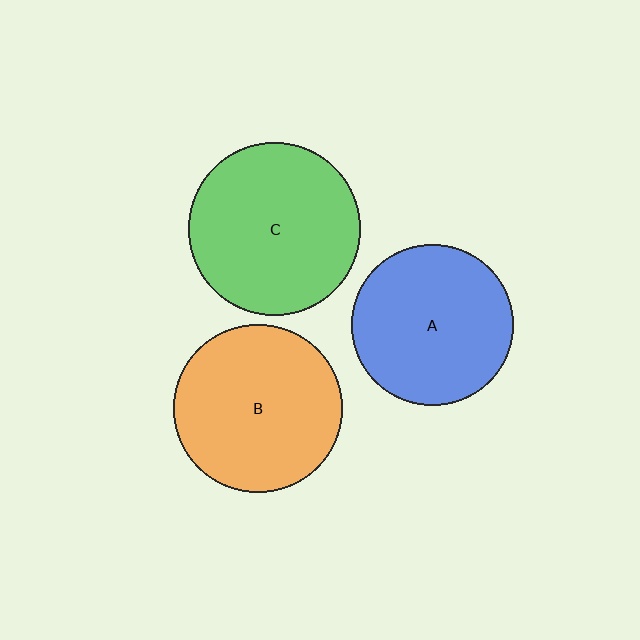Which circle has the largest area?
Circle C (green).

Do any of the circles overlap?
No, none of the circles overlap.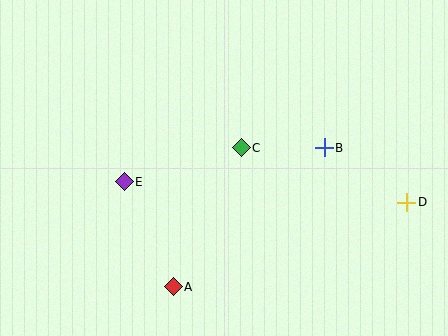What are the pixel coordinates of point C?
Point C is at (241, 148).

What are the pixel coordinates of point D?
Point D is at (407, 202).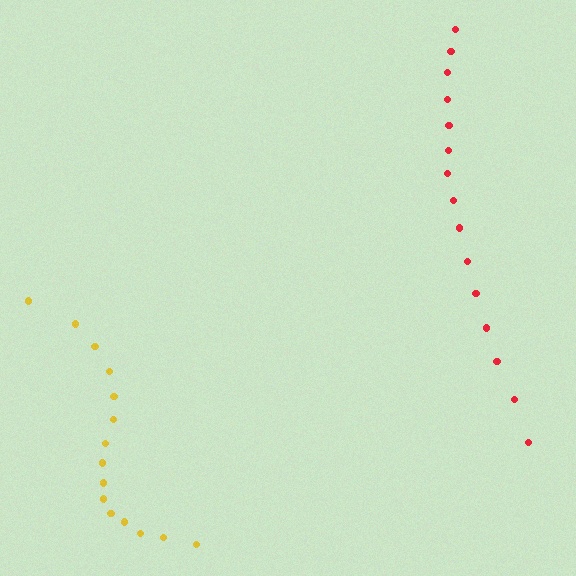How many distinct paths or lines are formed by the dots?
There are 2 distinct paths.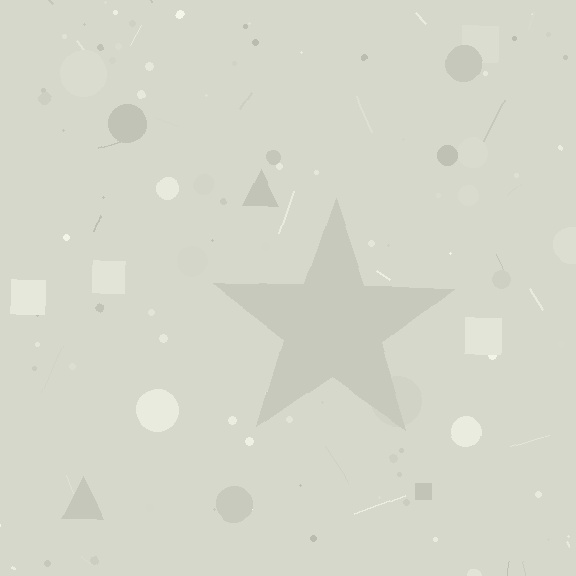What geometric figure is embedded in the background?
A star is embedded in the background.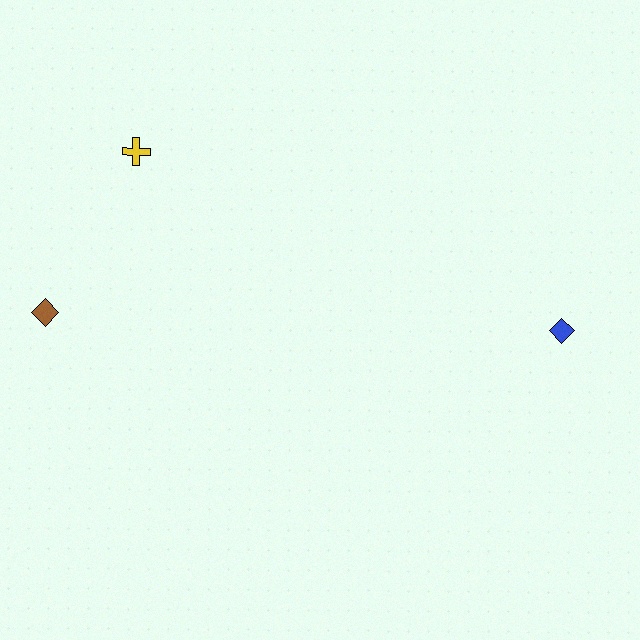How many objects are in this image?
There are 3 objects.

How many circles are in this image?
There are no circles.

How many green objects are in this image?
There are no green objects.